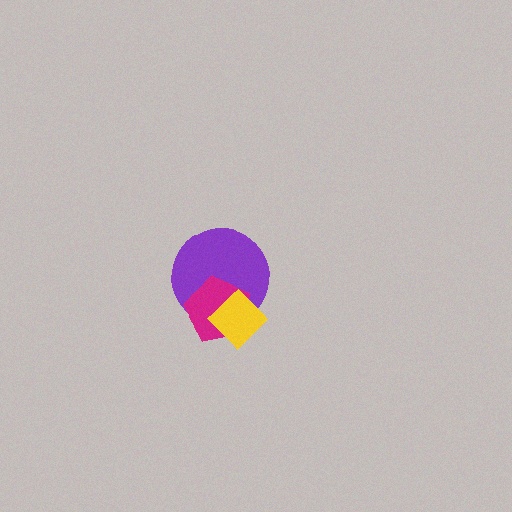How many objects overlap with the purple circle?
2 objects overlap with the purple circle.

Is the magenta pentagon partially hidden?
Yes, it is partially covered by another shape.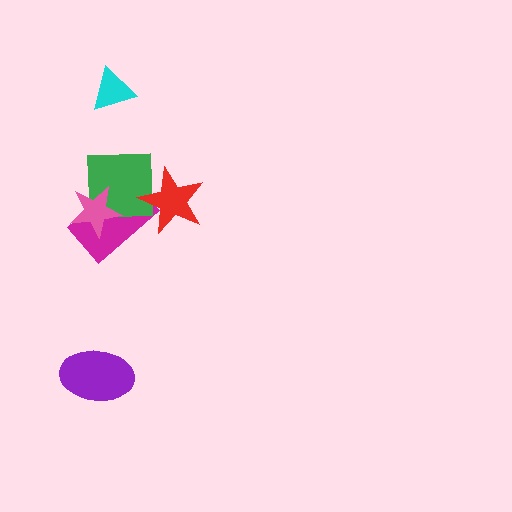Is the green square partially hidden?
Yes, it is partially covered by another shape.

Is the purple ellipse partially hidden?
No, no other shape covers it.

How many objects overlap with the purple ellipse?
0 objects overlap with the purple ellipse.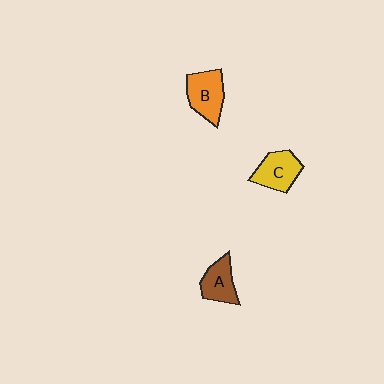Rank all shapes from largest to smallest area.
From largest to smallest: B (orange), C (yellow), A (brown).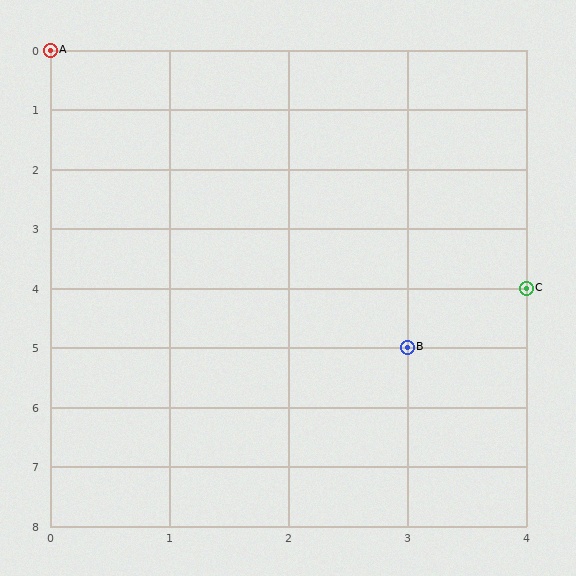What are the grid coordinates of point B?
Point B is at grid coordinates (3, 5).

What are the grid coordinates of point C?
Point C is at grid coordinates (4, 4).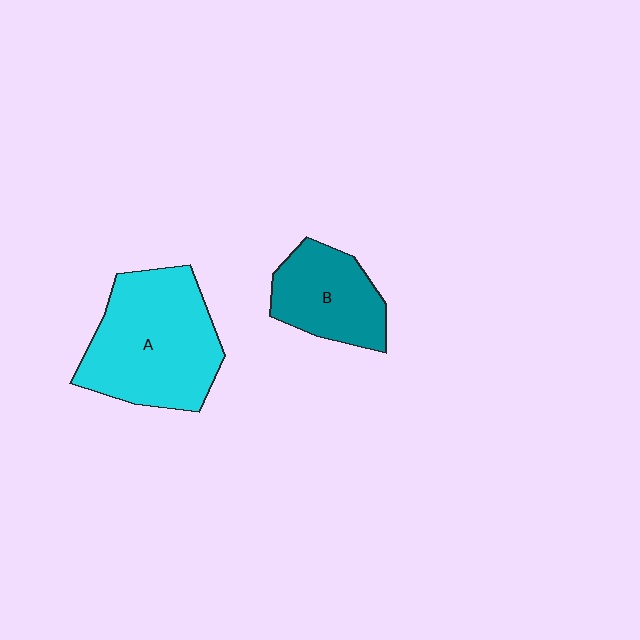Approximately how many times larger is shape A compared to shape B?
Approximately 1.7 times.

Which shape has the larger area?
Shape A (cyan).